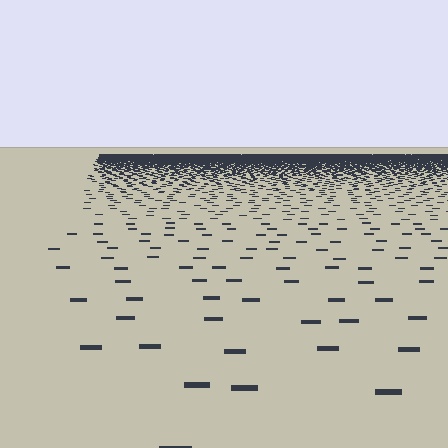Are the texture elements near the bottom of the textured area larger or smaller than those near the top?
Larger. Near the bottom, elements are closer to the viewer and appear at a bigger on-screen size.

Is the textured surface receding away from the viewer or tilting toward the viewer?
The surface is receding away from the viewer. Texture elements get smaller and denser toward the top.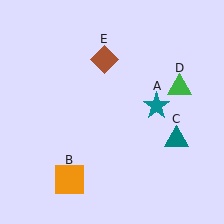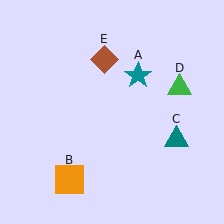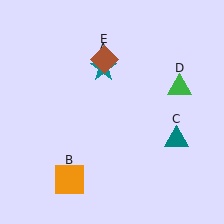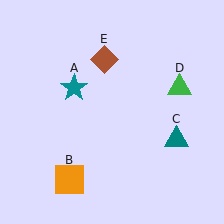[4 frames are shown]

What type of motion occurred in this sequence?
The teal star (object A) rotated counterclockwise around the center of the scene.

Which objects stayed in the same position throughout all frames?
Orange square (object B) and teal triangle (object C) and green triangle (object D) and brown diamond (object E) remained stationary.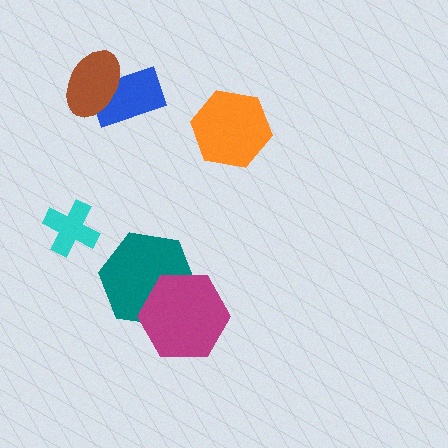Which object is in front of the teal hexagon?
The magenta hexagon is in front of the teal hexagon.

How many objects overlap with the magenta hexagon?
1 object overlaps with the magenta hexagon.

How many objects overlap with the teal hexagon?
1 object overlaps with the teal hexagon.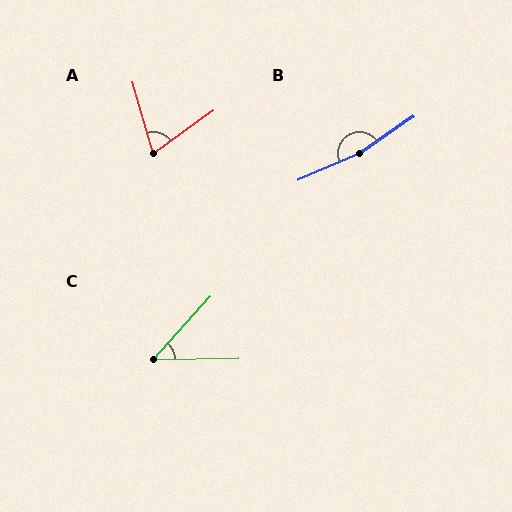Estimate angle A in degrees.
Approximately 71 degrees.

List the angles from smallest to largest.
C (47°), A (71°), B (168°).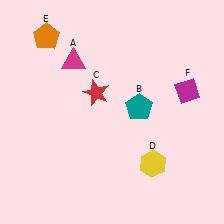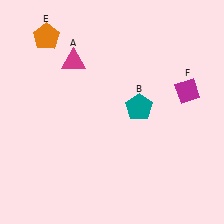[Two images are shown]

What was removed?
The yellow hexagon (D), the red star (C) were removed in Image 2.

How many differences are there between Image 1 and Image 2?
There are 2 differences between the two images.